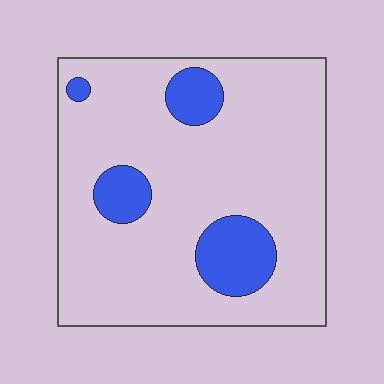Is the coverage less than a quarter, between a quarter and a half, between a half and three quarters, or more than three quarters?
Less than a quarter.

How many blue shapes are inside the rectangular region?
4.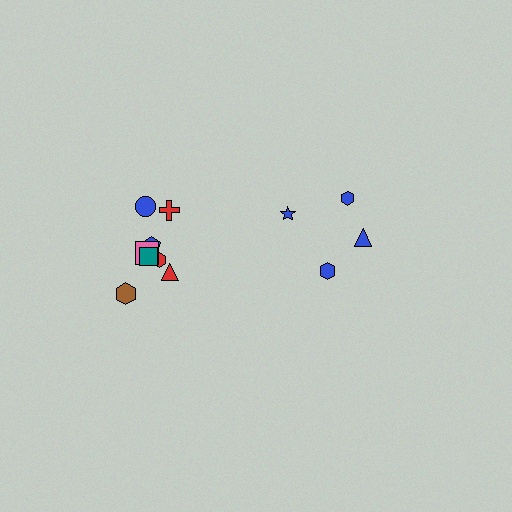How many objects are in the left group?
There are 8 objects.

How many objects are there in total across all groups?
There are 12 objects.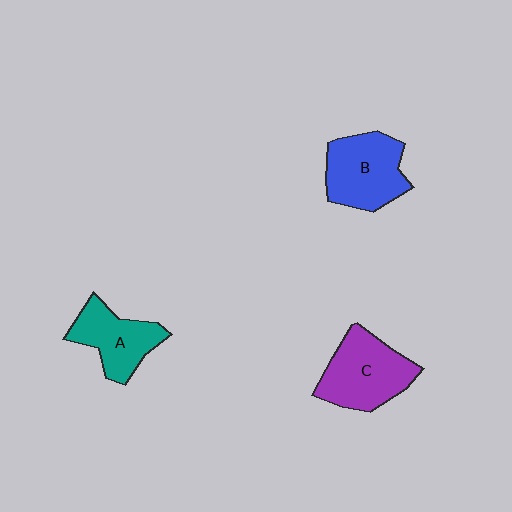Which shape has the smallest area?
Shape A (teal).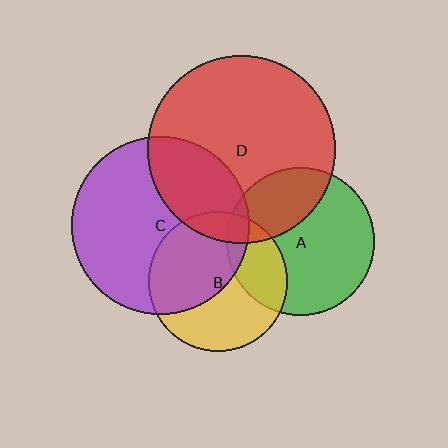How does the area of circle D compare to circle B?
Approximately 1.8 times.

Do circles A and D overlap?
Yes.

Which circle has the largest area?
Circle D (red).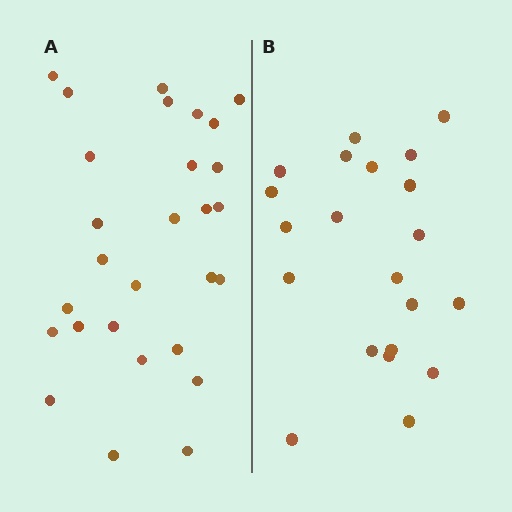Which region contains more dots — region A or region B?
Region A (the left region) has more dots.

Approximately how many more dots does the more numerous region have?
Region A has roughly 8 or so more dots than region B.